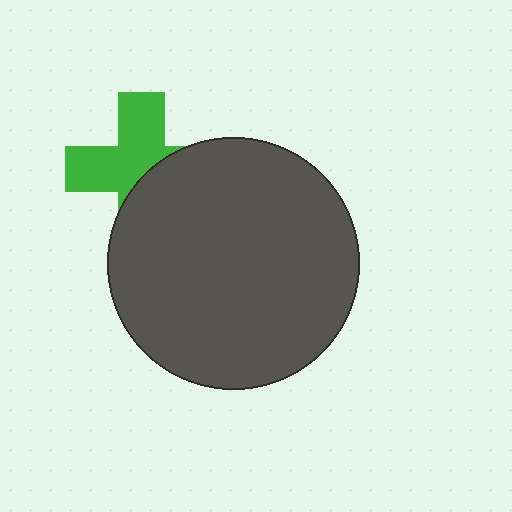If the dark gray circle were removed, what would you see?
You would see the complete green cross.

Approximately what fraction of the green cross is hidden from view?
Roughly 45% of the green cross is hidden behind the dark gray circle.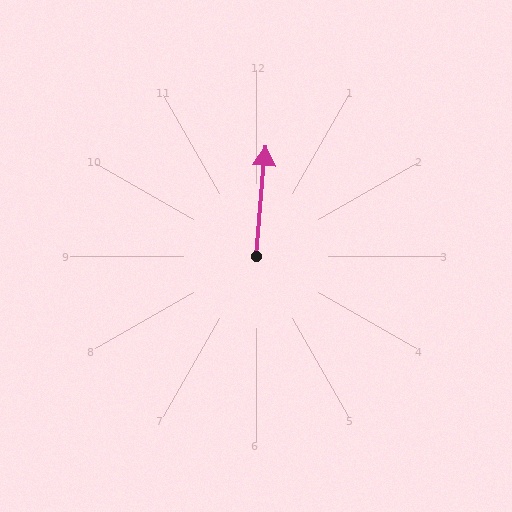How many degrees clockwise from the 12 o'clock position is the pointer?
Approximately 5 degrees.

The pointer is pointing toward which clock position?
Roughly 12 o'clock.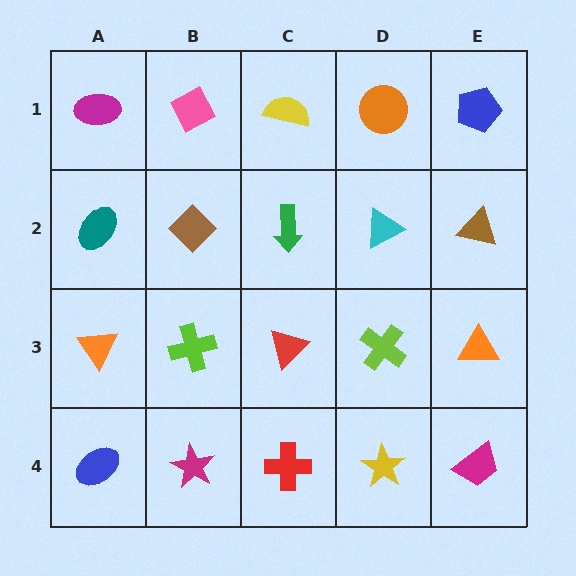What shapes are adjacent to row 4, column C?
A red triangle (row 3, column C), a magenta star (row 4, column B), a yellow star (row 4, column D).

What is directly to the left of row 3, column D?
A red triangle.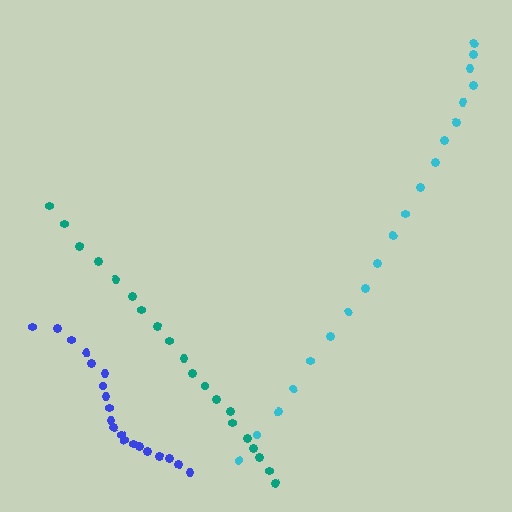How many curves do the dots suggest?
There are 3 distinct paths.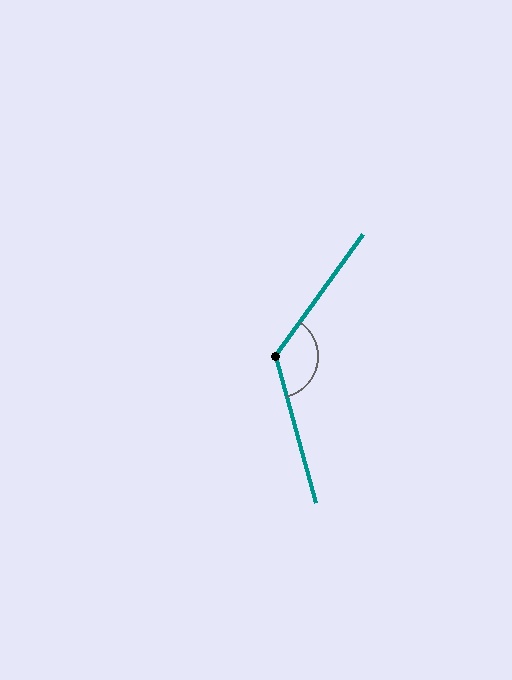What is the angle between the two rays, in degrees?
Approximately 129 degrees.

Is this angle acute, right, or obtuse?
It is obtuse.